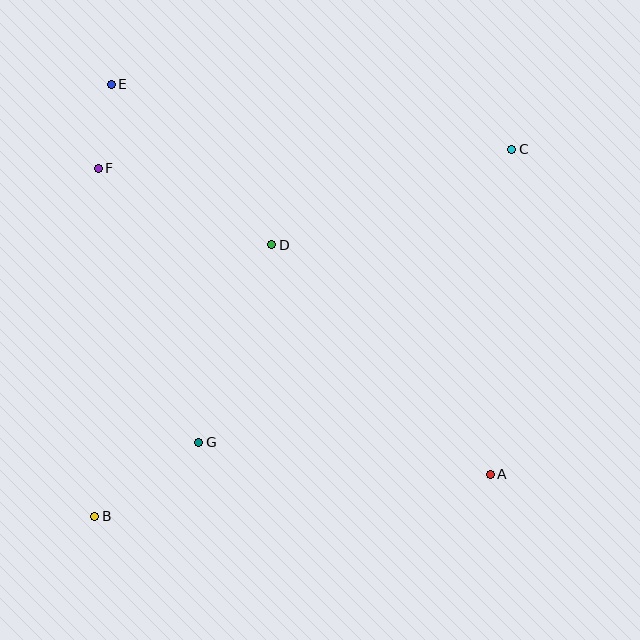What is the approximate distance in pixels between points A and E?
The distance between A and E is approximately 544 pixels.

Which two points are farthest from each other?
Points B and C are farthest from each other.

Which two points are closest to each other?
Points E and F are closest to each other.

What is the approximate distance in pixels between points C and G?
The distance between C and G is approximately 429 pixels.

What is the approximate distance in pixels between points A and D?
The distance between A and D is approximately 317 pixels.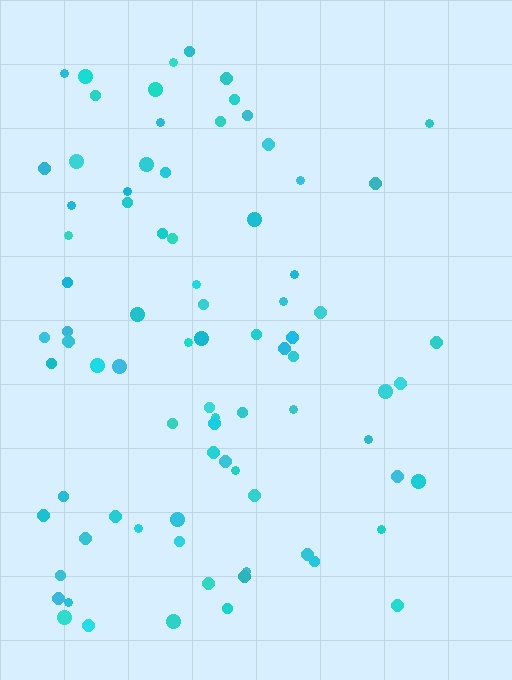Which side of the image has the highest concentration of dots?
The left.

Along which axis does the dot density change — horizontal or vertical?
Horizontal.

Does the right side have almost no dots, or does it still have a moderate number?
Still a moderate number, just noticeably fewer than the left.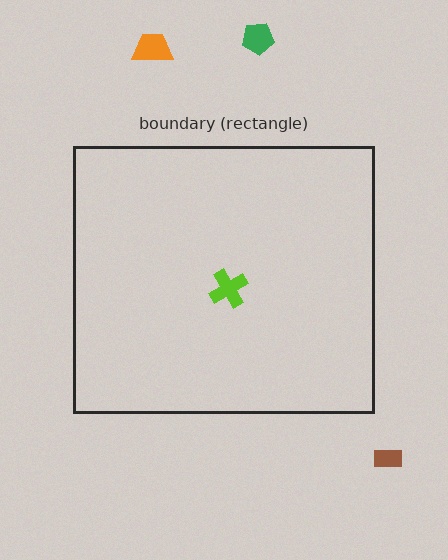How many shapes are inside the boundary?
1 inside, 3 outside.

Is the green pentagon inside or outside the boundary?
Outside.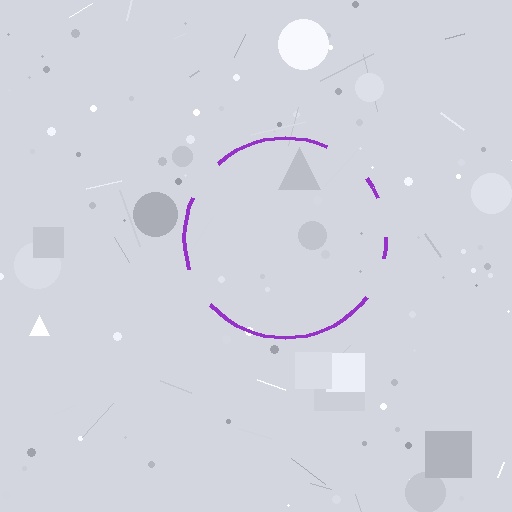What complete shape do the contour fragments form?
The contour fragments form a circle.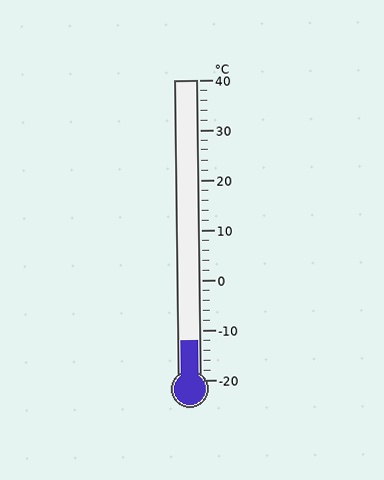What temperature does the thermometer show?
The thermometer shows approximately -12°C.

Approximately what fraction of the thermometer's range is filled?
The thermometer is filled to approximately 15% of its range.